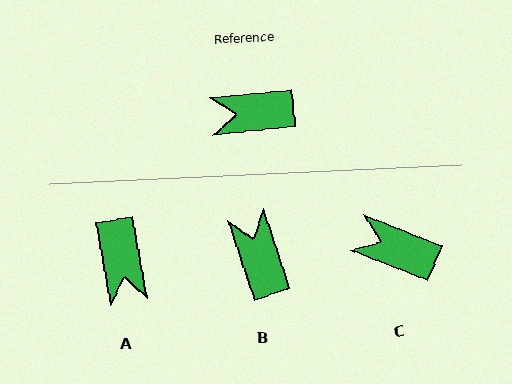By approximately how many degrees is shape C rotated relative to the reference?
Approximately 28 degrees clockwise.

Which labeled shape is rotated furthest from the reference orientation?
A, about 94 degrees away.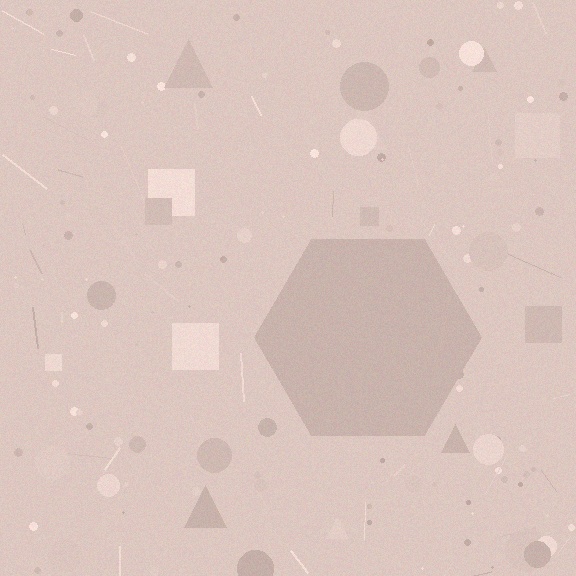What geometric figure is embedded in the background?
A hexagon is embedded in the background.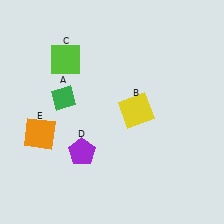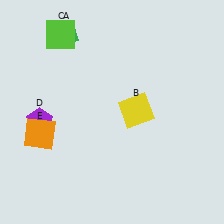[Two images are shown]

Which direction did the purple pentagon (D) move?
The purple pentagon (D) moved left.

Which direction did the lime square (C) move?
The lime square (C) moved up.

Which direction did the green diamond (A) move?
The green diamond (A) moved up.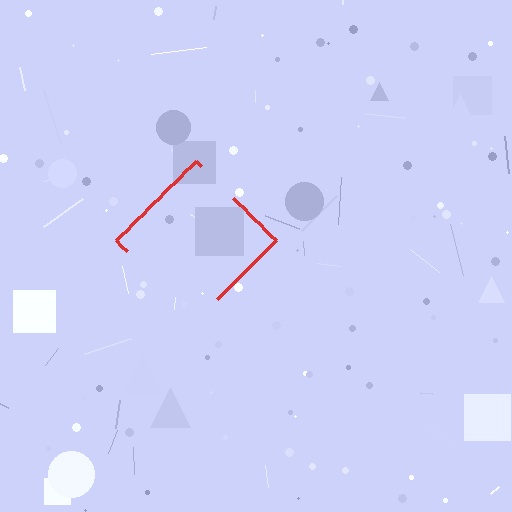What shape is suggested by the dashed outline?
The dashed outline suggests a diamond.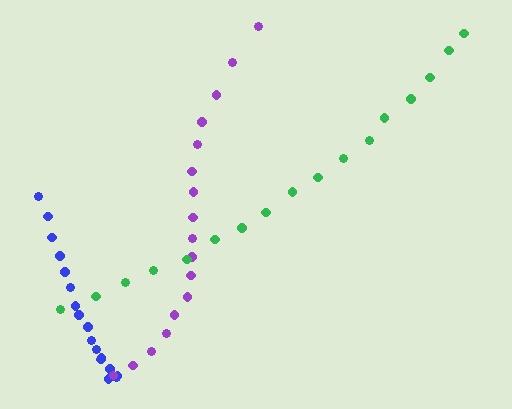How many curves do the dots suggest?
There are 3 distinct paths.